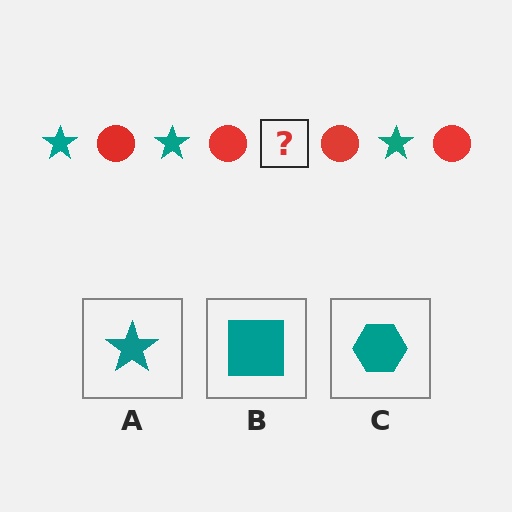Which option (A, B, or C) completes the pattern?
A.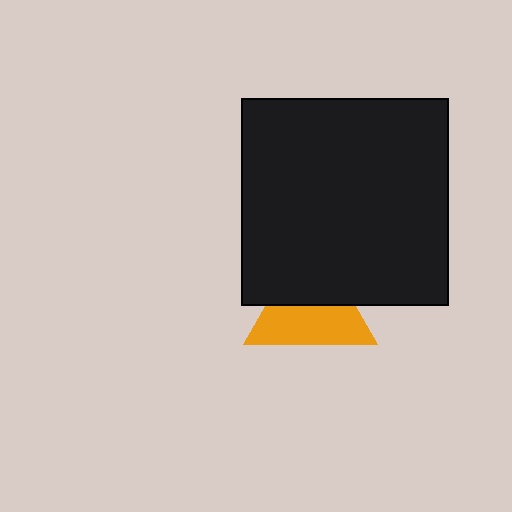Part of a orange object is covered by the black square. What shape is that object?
It is a triangle.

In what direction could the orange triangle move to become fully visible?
The orange triangle could move down. That would shift it out from behind the black square entirely.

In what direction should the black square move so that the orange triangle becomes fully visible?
The black square should move up. That is the shortest direction to clear the overlap and leave the orange triangle fully visible.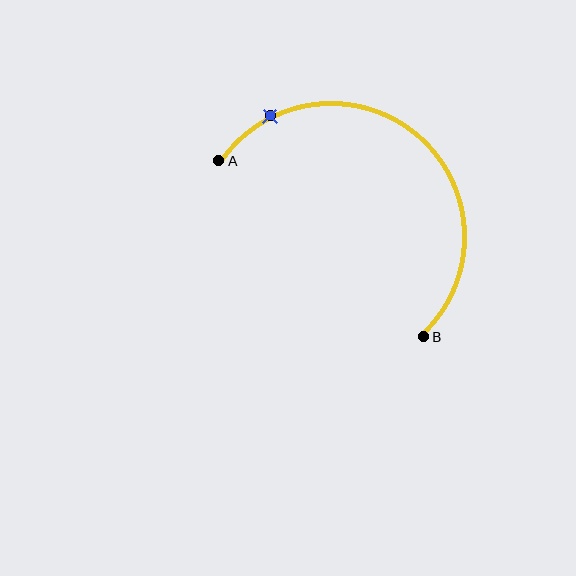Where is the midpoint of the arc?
The arc midpoint is the point on the curve farthest from the straight line joining A and B. It sits above and to the right of that line.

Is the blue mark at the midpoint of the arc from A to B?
No. The blue mark lies on the arc but is closer to endpoint A. The arc midpoint would be at the point on the curve equidistant along the arc from both A and B.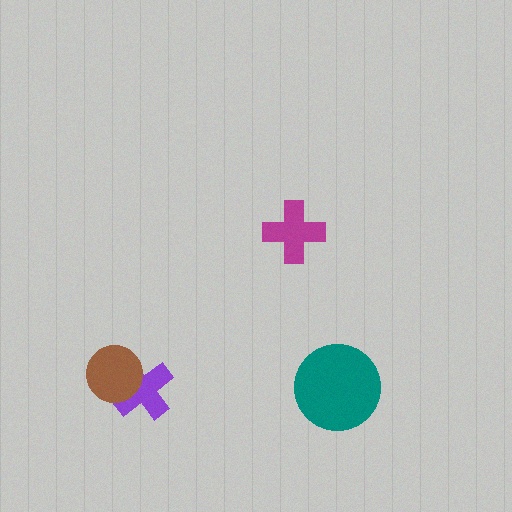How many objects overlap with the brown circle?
1 object overlaps with the brown circle.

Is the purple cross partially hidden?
Yes, it is partially covered by another shape.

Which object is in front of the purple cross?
The brown circle is in front of the purple cross.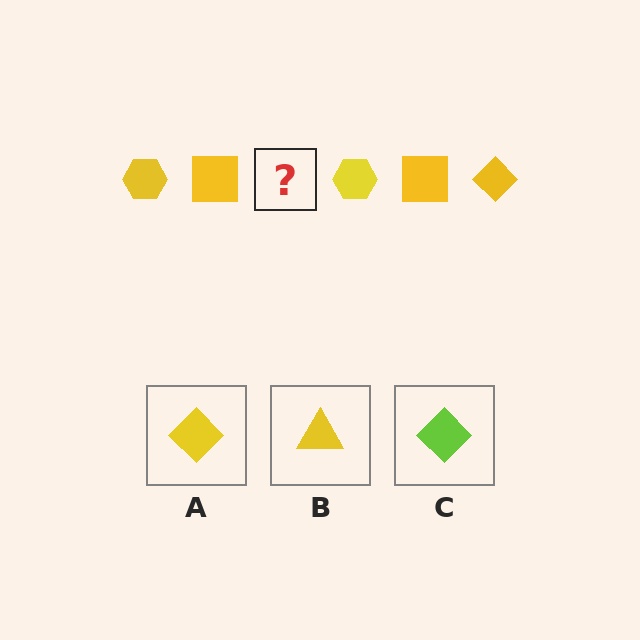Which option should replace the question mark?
Option A.